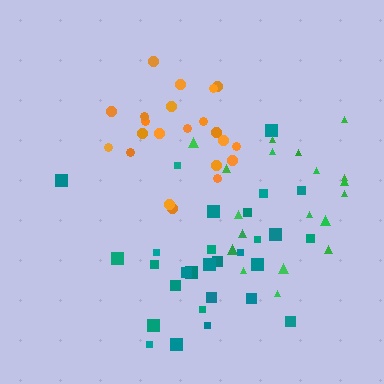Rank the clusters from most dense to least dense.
orange, teal, green.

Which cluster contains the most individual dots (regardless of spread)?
Teal (29).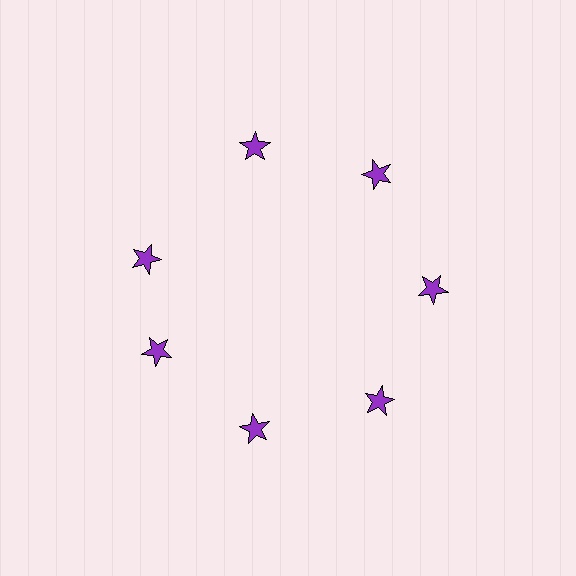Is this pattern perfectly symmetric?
No. The 7 purple stars are arranged in a ring, but one element near the 10 o'clock position is rotated out of alignment along the ring, breaking the 7-fold rotational symmetry.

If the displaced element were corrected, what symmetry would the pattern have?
It would have 7-fold rotational symmetry — the pattern would map onto itself every 51 degrees.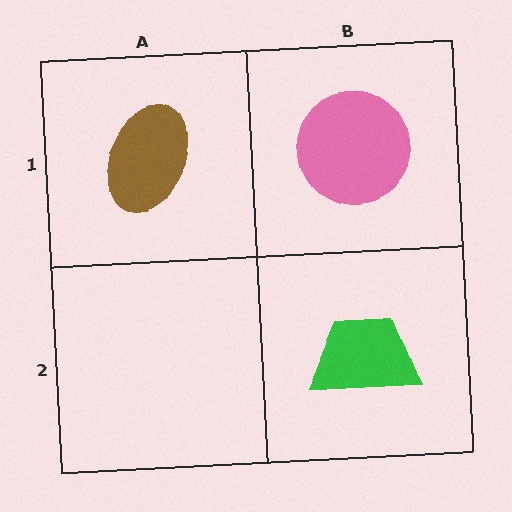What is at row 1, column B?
A pink circle.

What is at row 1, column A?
A brown ellipse.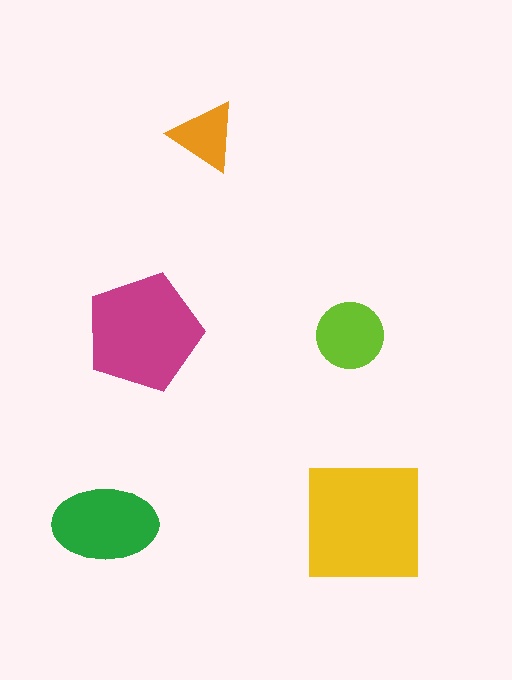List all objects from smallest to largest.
The orange triangle, the lime circle, the green ellipse, the magenta pentagon, the yellow square.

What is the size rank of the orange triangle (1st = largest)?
5th.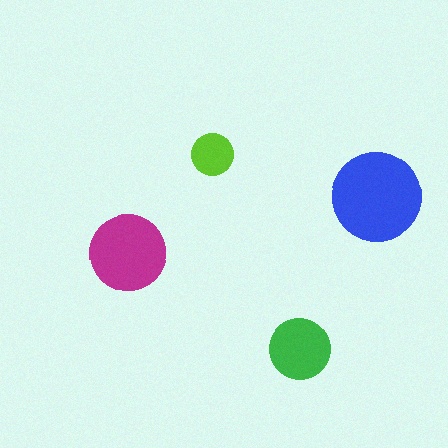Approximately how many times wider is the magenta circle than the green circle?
About 1.5 times wider.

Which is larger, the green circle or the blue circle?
The blue one.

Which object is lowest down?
The green circle is bottommost.